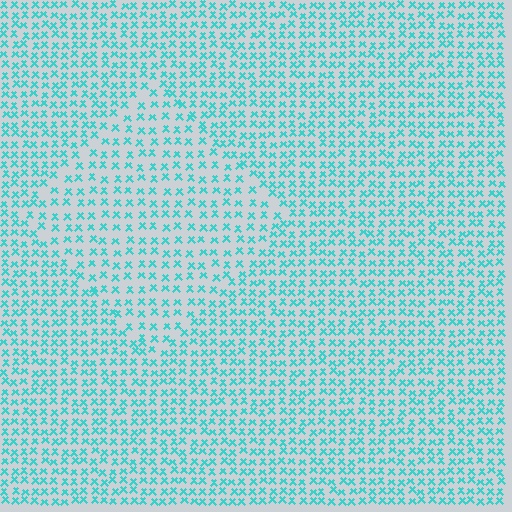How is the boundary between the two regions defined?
The boundary is defined by a change in element density (approximately 1.5x ratio). All elements are the same color, size, and shape.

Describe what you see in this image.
The image contains small cyan elements arranged at two different densities. A diamond-shaped region is visible where the elements are less densely packed than the surrounding area.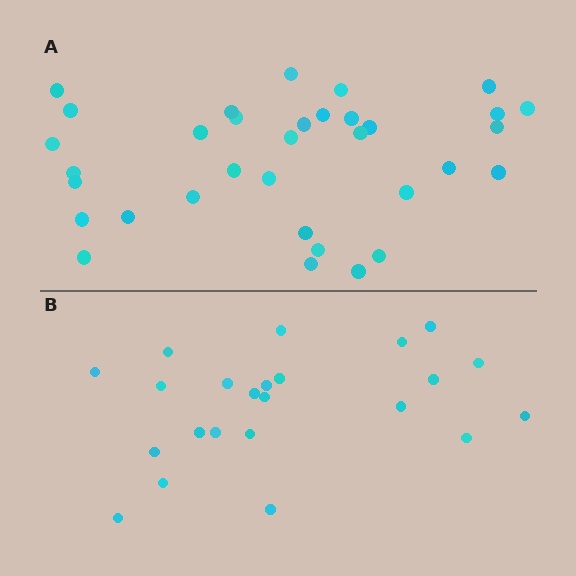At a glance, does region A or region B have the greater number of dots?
Region A (the top region) has more dots.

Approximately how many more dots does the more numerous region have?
Region A has roughly 12 or so more dots than region B.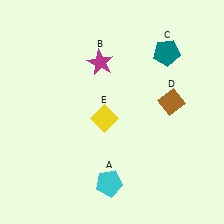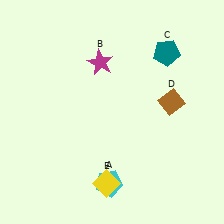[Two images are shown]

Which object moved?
The yellow diamond (E) moved down.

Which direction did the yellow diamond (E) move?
The yellow diamond (E) moved down.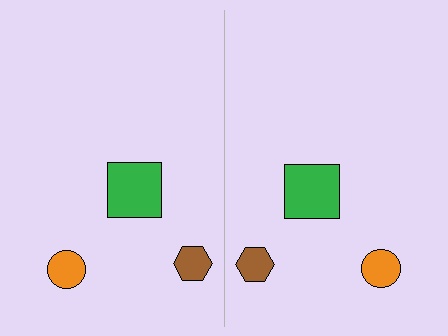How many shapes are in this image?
There are 6 shapes in this image.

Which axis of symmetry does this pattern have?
The pattern has a vertical axis of symmetry running through the center of the image.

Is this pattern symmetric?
Yes, this pattern has bilateral (reflection) symmetry.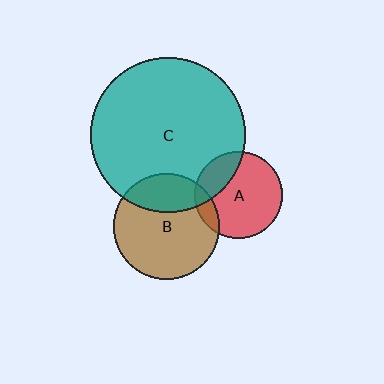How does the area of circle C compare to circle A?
Approximately 3.2 times.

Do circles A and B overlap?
Yes.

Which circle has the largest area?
Circle C (teal).